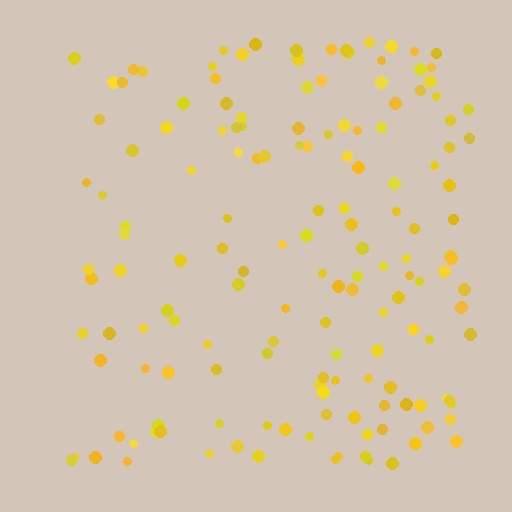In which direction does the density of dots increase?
From left to right, with the right side densest.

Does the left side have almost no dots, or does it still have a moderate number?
Still a moderate number, just noticeably fewer than the right.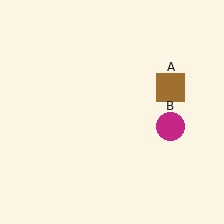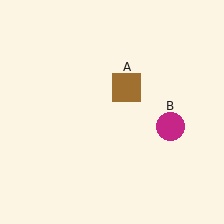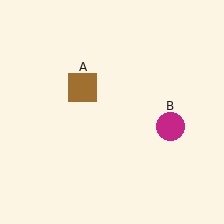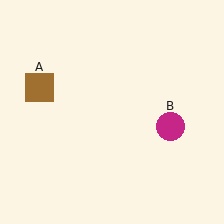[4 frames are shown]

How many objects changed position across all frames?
1 object changed position: brown square (object A).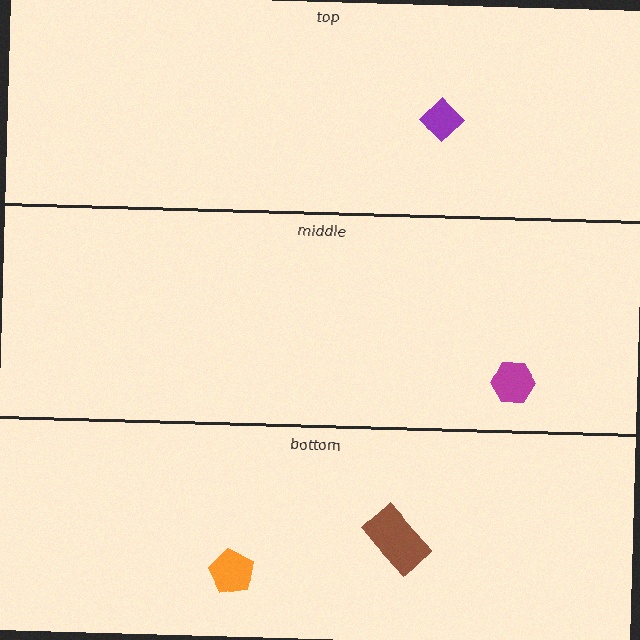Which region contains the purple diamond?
The top region.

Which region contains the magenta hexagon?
The middle region.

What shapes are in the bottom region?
The brown rectangle, the orange pentagon.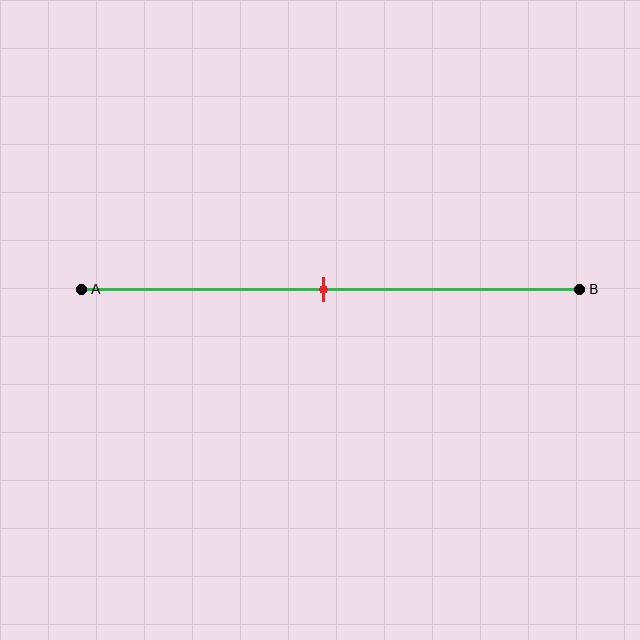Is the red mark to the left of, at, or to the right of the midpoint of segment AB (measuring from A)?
The red mark is approximately at the midpoint of segment AB.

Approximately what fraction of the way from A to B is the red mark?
The red mark is approximately 50% of the way from A to B.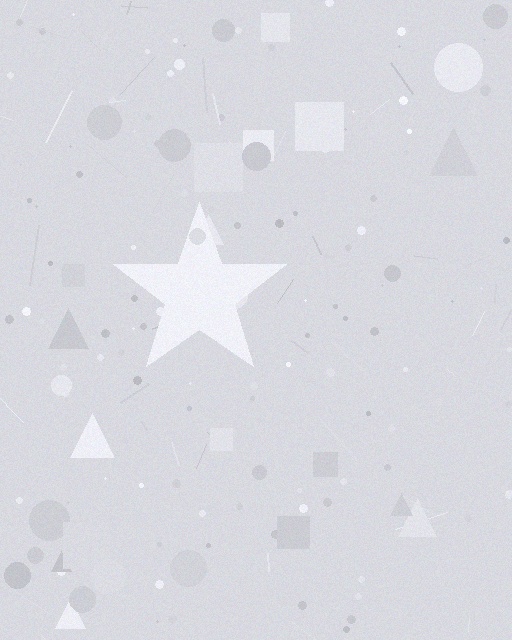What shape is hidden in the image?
A star is hidden in the image.